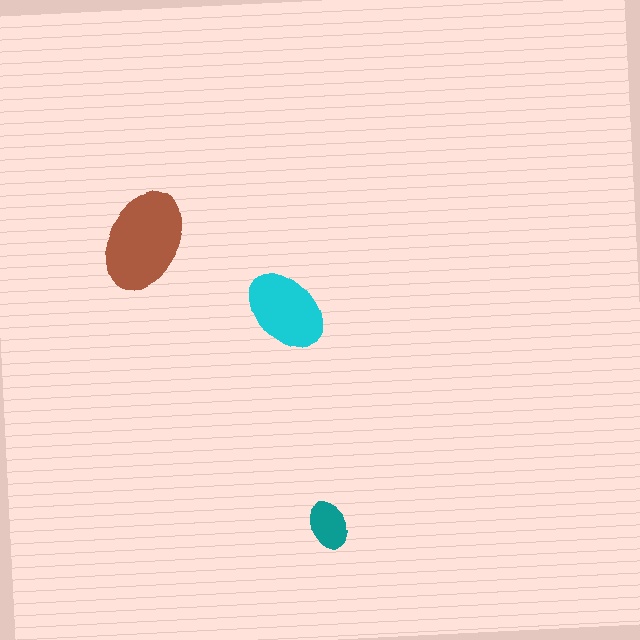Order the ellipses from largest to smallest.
the brown one, the cyan one, the teal one.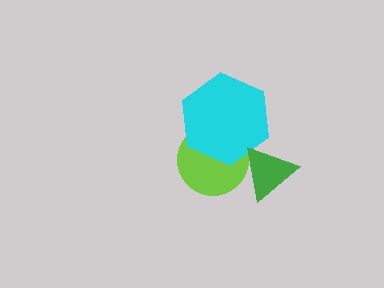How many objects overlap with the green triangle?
2 objects overlap with the green triangle.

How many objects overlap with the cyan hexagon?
2 objects overlap with the cyan hexagon.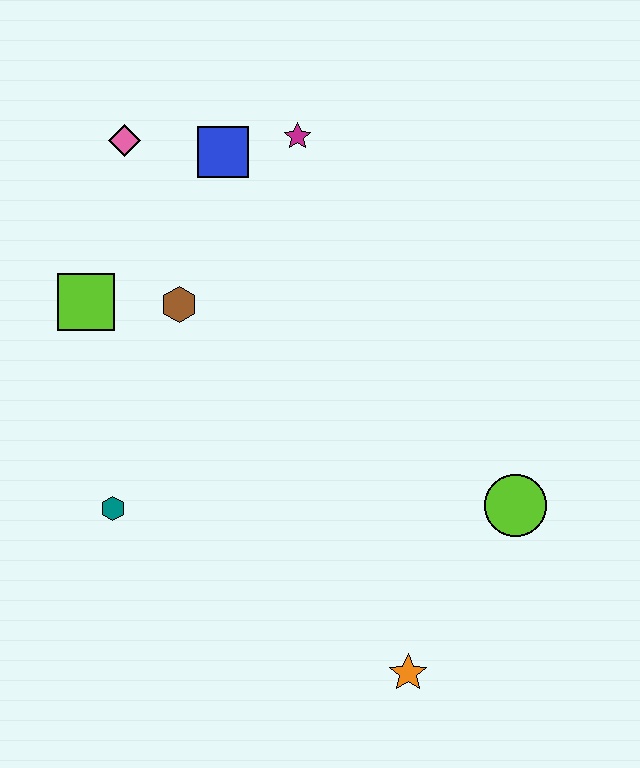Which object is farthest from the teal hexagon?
The magenta star is farthest from the teal hexagon.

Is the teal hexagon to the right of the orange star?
No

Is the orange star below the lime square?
Yes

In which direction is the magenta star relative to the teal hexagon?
The magenta star is above the teal hexagon.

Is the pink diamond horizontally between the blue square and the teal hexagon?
Yes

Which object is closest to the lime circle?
The orange star is closest to the lime circle.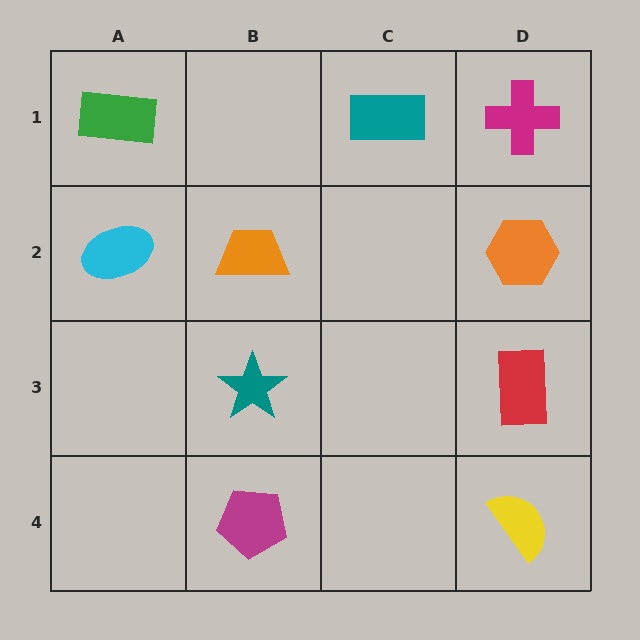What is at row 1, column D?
A magenta cross.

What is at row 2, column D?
An orange hexagon.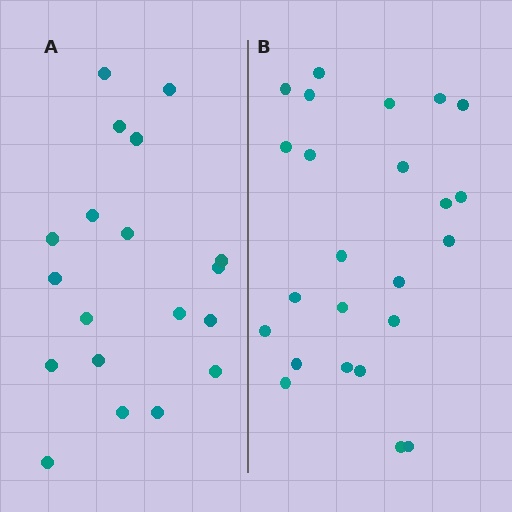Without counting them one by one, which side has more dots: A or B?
Region B (the right region) has more dots.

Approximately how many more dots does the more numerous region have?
Region B has about 5 more dots than region A.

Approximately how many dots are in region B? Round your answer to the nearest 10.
About 20 dots. (The exact count is 24, which rounds to 20.)